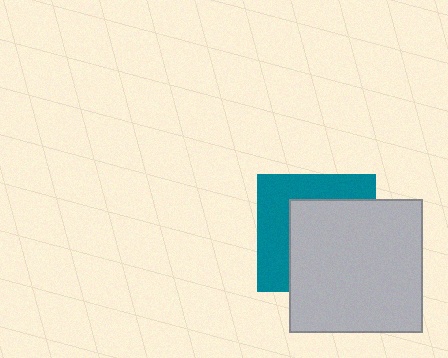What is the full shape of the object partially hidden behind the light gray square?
The partially hidden object is a teal square.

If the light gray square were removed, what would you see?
You would see the complete teal square.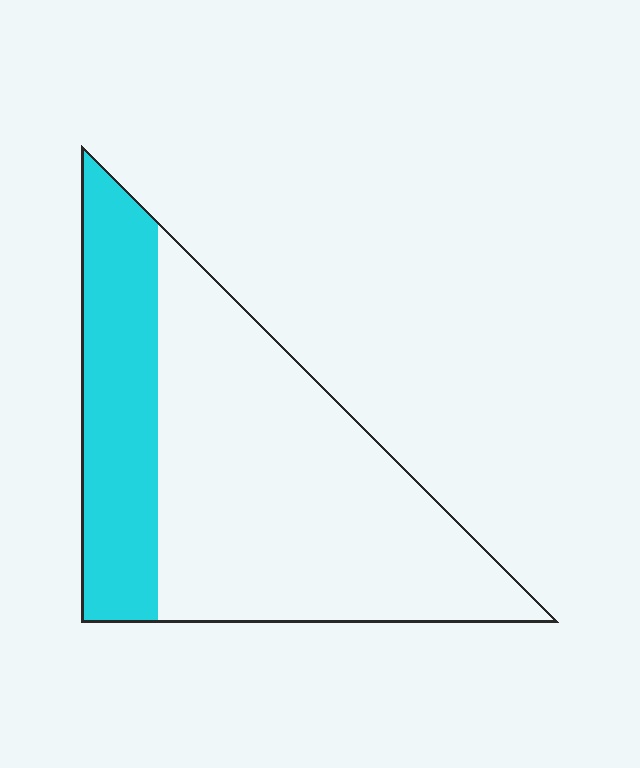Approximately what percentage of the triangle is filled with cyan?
Approximately 30%.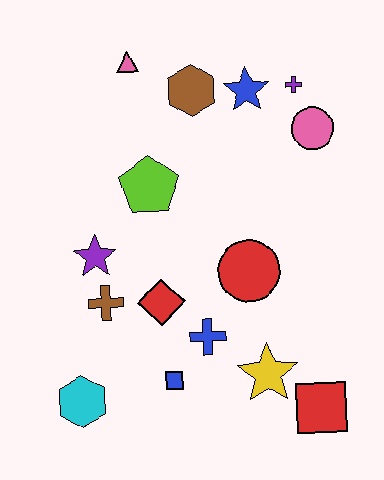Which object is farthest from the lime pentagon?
The red square is farthest from the lime pentagon.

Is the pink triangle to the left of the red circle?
Yes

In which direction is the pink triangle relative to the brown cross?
The pink triangle is above the brown cross.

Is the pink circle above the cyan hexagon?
Yes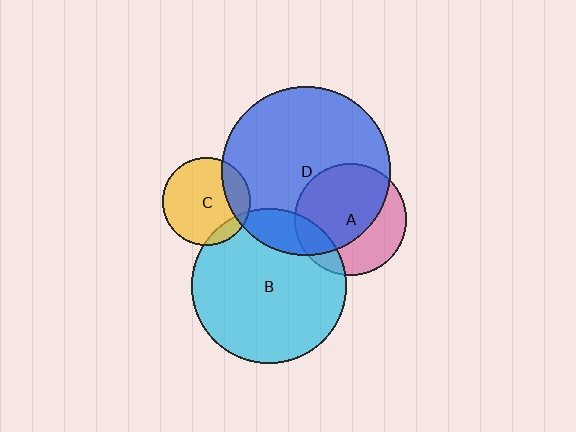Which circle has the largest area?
Circle D (blue).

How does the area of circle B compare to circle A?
Approximately 1.9 times.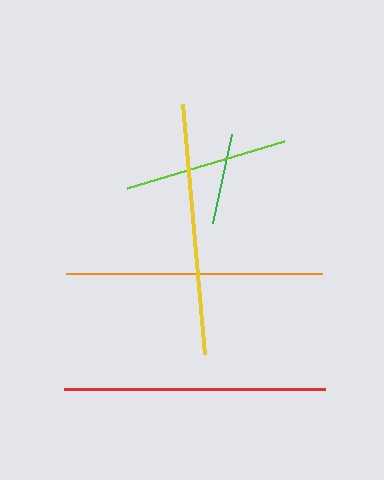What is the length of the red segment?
The red segment is approximately 261 pixels long.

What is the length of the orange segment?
The orange segment is approximately 256 pixels long.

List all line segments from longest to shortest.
From longest to shortest: red, orange, yellow, lime, green.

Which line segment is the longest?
The red line is the longest at approximately 261 pixels.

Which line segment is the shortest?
The green line is the shortest at approximately 90 pixels.